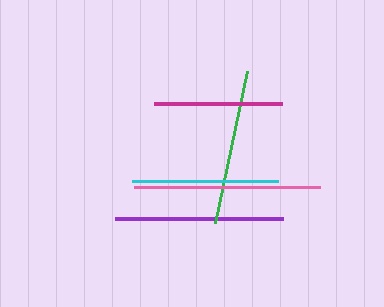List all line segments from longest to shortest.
From longest to shortest: pink, purple, green, cyan, magenta.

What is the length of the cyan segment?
The cyan segment is approximately 145 pixels long.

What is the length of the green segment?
The green segment is approximately 155 pixels long.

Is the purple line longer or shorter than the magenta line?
The purple line is longer than the magenta line.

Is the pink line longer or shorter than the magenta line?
The pink line is longer than the magenta line.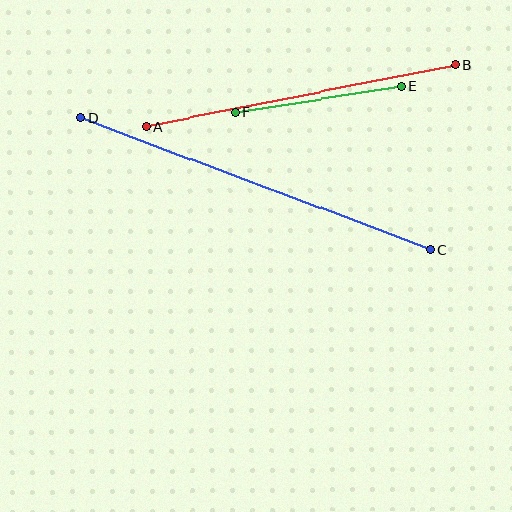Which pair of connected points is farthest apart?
Points C and D are farthest apart.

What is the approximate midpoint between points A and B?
The midpoint is at approximately (300, 96) pixels.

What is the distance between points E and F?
The distance is approximately 168 pixels.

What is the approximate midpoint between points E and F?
The midpoint is at approximately (318, 99) pixels.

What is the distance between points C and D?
The distance is approximately 374 pixels.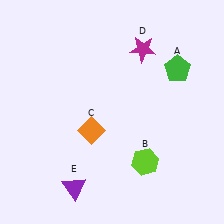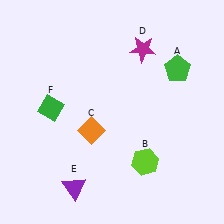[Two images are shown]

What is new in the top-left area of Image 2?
A green diamond (F) was added in the top-left area of Image 2.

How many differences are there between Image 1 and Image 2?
There is 1 difference between the two images.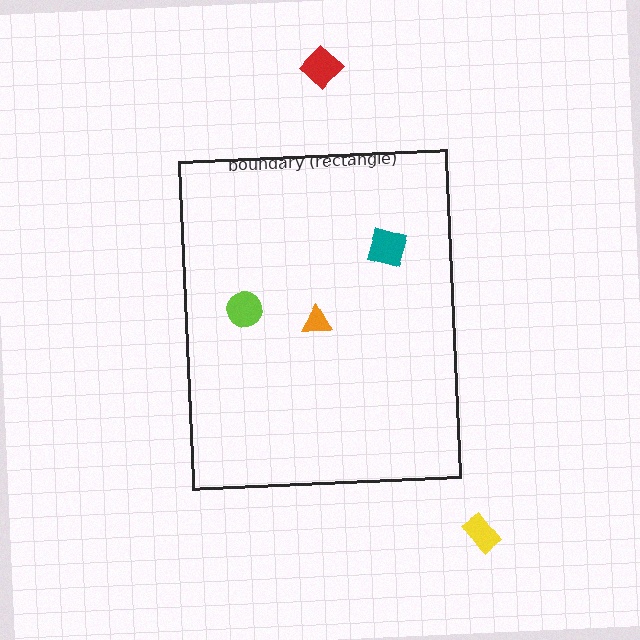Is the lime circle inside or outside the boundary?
Inside.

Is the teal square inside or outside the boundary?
Inside.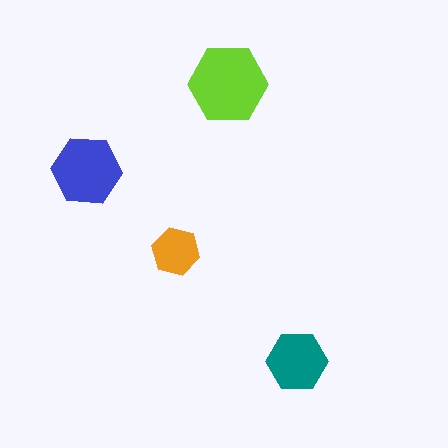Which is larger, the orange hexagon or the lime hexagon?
The lime one.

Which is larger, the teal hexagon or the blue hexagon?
The blue one.